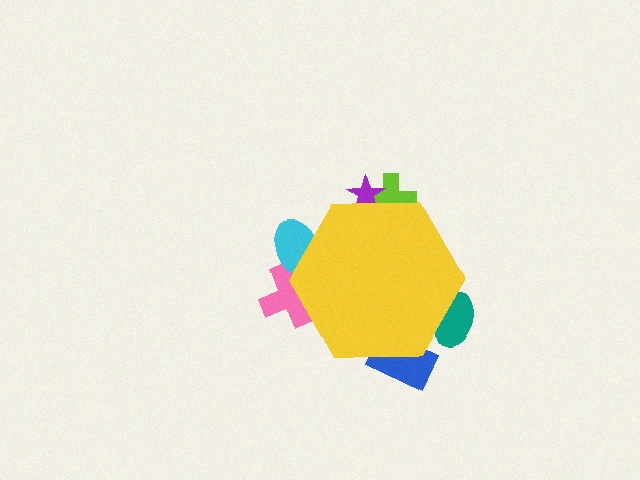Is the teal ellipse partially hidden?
Yes, the teal ellipse is partially hidden behind the yellow hexagon.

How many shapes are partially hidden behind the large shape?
6 shapes are partially hidden.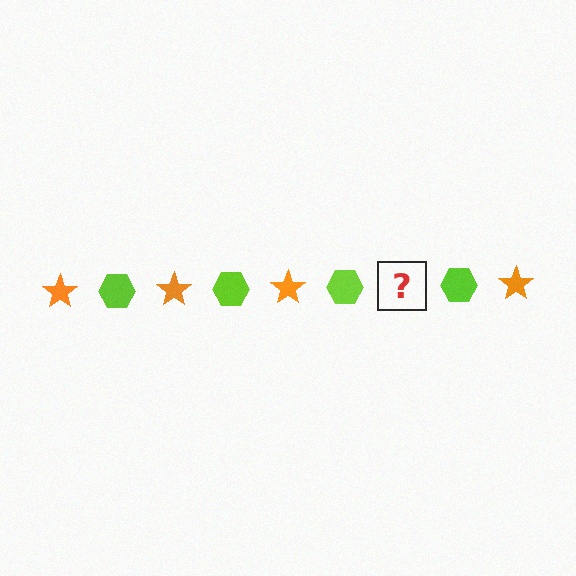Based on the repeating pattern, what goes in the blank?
The blank should be an orange star.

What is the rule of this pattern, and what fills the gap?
The rule is that the pattern alternates between orange star and lime hexagon. The gap should be filled with an orange star.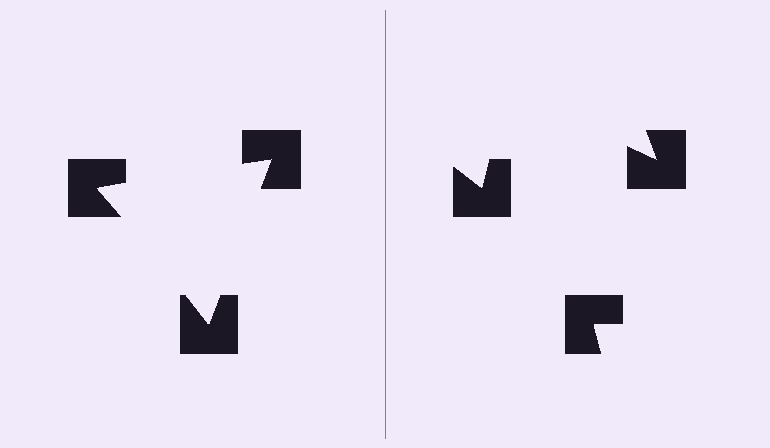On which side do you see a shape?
An illusory triangle appears on the left side. On the right side the wedge cuts are rotated, so no coherent shape forms.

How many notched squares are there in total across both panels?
6 — 3 on each side.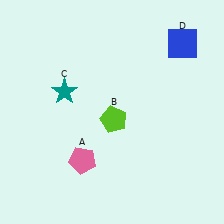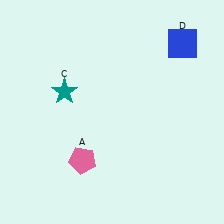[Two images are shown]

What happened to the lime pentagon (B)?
The lime pentagon (B) was removed in Image 2. It was in the bottom-right area of Image 1.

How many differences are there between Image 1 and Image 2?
There is 1 difference between the two images.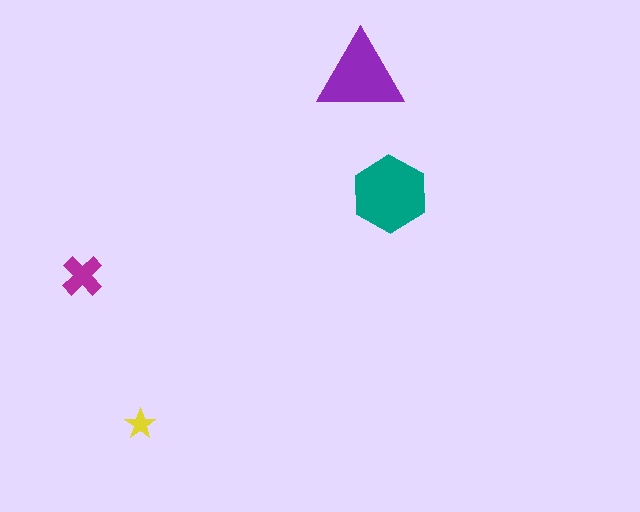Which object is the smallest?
The yellow star.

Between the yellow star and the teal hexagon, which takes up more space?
The teal hexagon.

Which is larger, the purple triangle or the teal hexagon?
The teal hexagon.